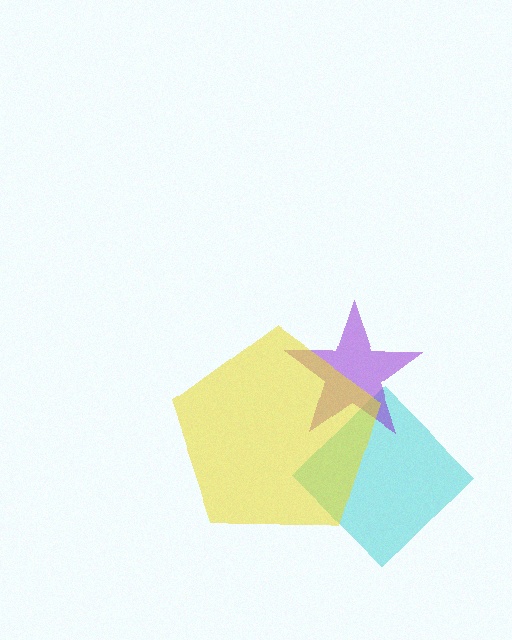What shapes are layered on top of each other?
The layered shapes are: a cyan diamond, a purple star, a yellow pentagon.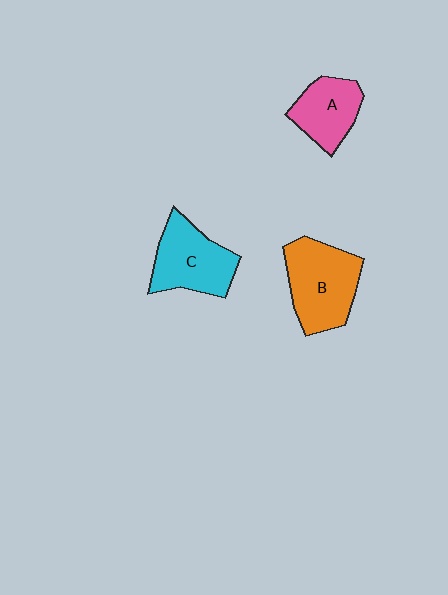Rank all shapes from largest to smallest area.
From largest to smallest: B (orange), C (cyan), A (pink).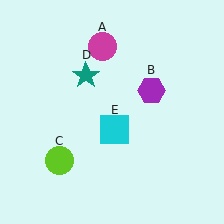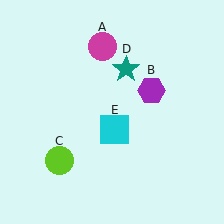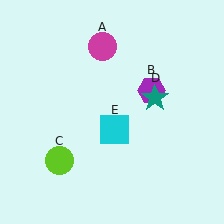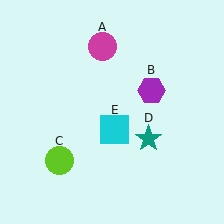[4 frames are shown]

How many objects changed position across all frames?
1 object changed position: teal star (object D).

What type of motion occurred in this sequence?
The teal star (object D) rotated clockwise around the center of the scene.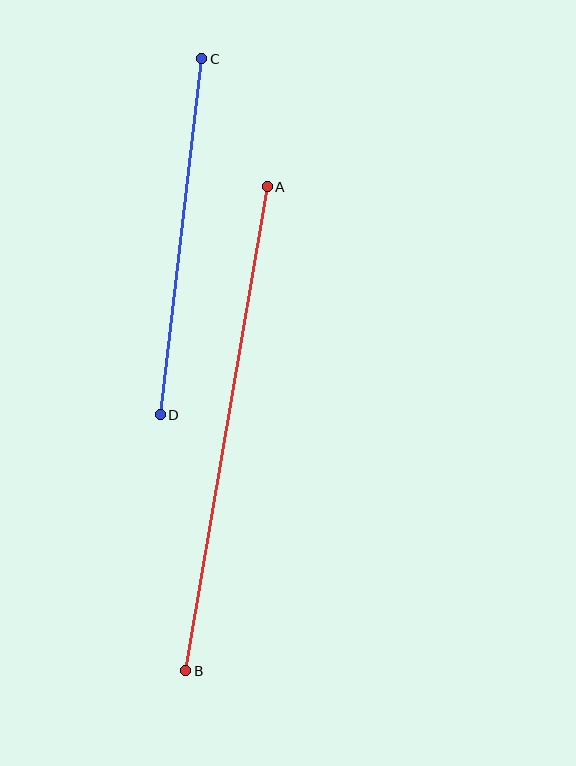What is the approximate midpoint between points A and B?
The midpoint is at approximately (226, 429) pixels.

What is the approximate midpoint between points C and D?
The midpoint is at approximately (181, 237) pixels.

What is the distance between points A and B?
The distance is approximately 491 pixels.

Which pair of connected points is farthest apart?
Points A and B are farthest apart.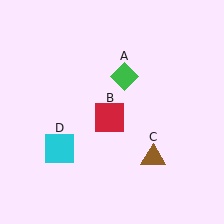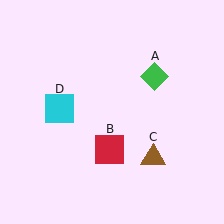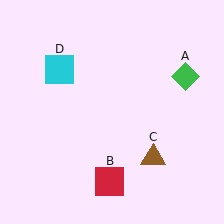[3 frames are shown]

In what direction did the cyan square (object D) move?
The cyan square (object D) moved up.